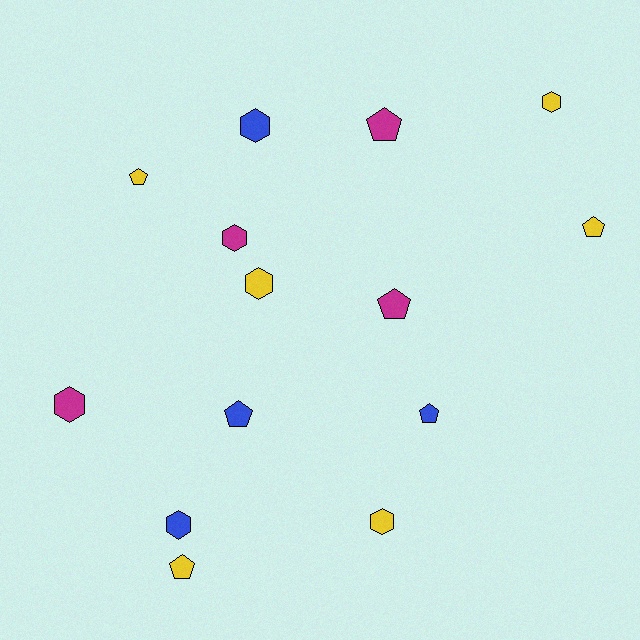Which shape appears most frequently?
Pentagon, with 7 objects.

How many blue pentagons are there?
There are 2 blue pentagons.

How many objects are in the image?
There are 14 objects.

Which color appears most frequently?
Yellow, with 6 objects.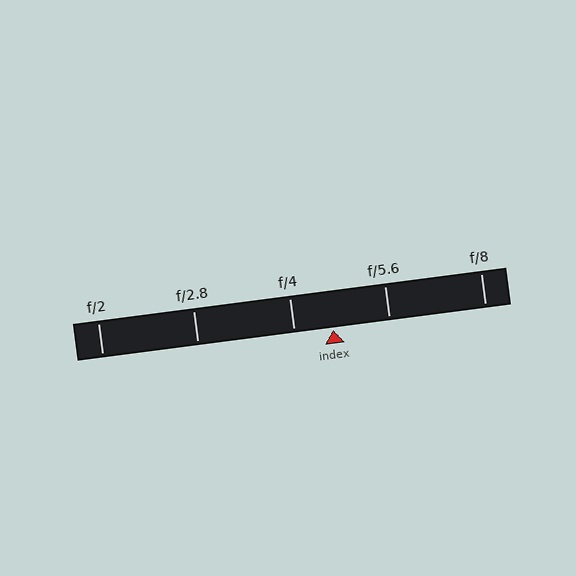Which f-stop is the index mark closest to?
The index mark is closest to f/4.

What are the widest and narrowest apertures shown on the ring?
The widest aperture shown is f/2 and the narrowest is f/8.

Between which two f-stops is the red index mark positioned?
The index mark is between f/4 and f/5.6.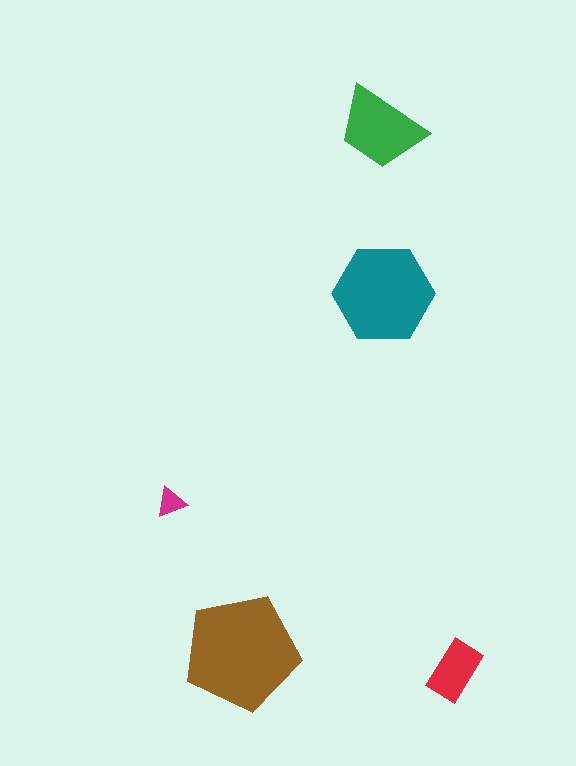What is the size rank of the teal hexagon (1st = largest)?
2nd.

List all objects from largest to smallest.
The brown pentagon, the teal hexagon, the green trapezoid, the red rectangle, the magenta triangle.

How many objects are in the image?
There are 5 objects in the image.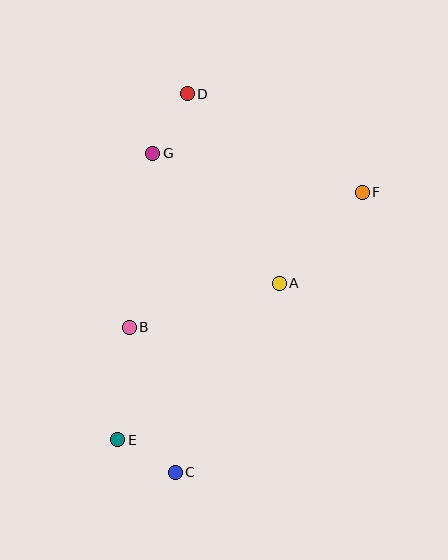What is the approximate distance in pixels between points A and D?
The distance between A and D is approximately 211 pixels.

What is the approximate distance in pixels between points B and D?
The distance between B and D is approximately 240 pixels.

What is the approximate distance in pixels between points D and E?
The distance between D and E is approximately 353 pixels.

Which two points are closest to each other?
Points C and E are closest to each other.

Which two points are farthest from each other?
Points C and D are farthest from each other.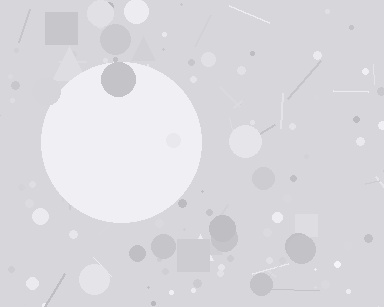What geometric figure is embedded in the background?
A circle is embedded in the background.